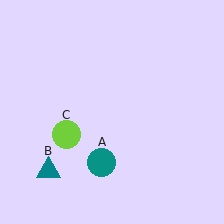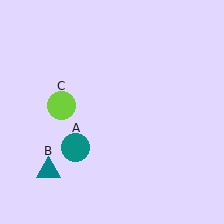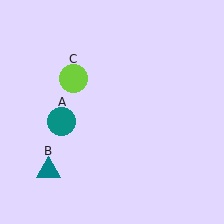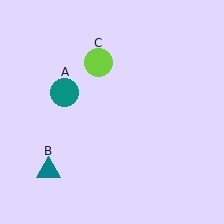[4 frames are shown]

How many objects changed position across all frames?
2 objects changed position: teal circle (object A), lime circle (object C).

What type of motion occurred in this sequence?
The teal circle (object A), lime circle (object C) rotated clockwise around the center of the scene.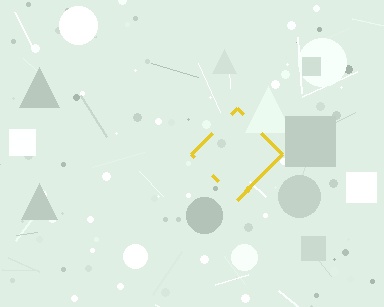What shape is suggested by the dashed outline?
The dashed outline suggests a diamond.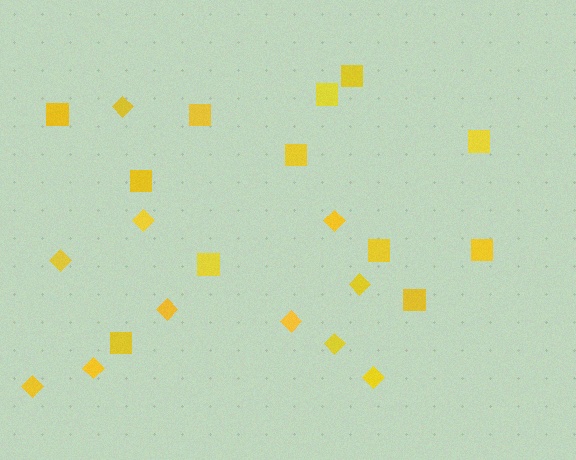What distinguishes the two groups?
There are 2 groups: one group of diamonds (11) and one group of squares (12).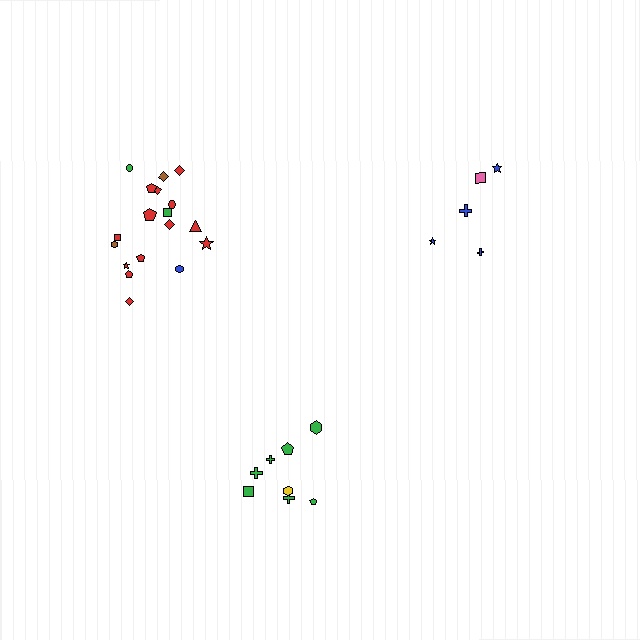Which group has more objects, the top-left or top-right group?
The top-left group.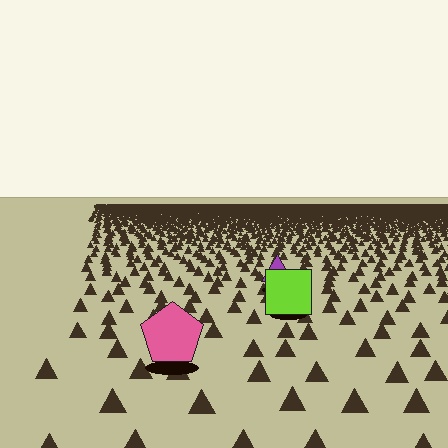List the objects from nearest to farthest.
From nearest to farthest: the pink pentagon, the lime square, the purple triangle.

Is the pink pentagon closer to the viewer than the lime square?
Yes. The pink pentagon is closer — you can tell from the texture gradient: the ground texture is coarser near it.